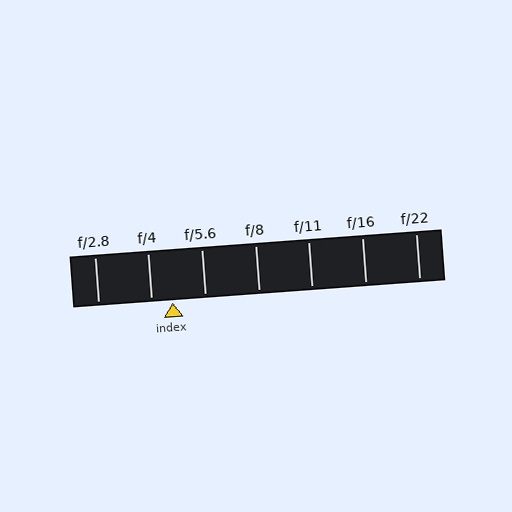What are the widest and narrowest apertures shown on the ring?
The widest aperture shown is f/2.8 and the narrowest is f/22.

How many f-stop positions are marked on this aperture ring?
There are 7 f-stop positions marked.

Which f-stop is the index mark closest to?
The index mark is closest to f/4.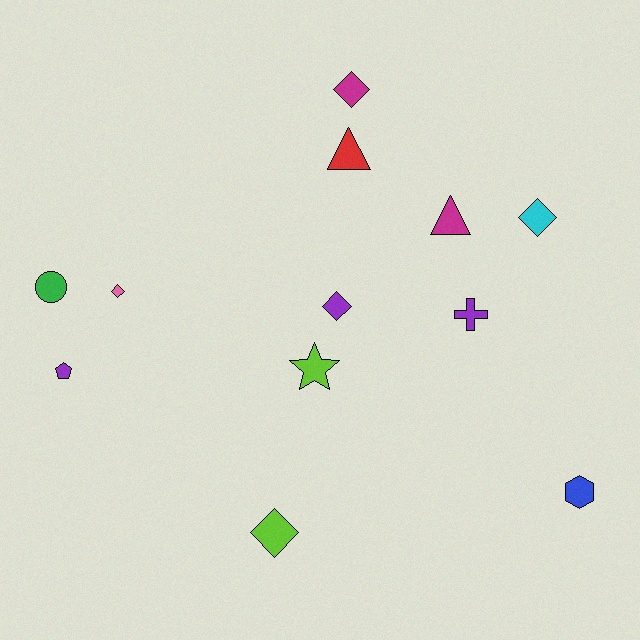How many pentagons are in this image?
There is 1 pentagon.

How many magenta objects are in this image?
There are 2 magenta objects.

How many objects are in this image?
There are 12 objects.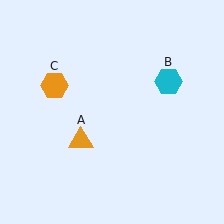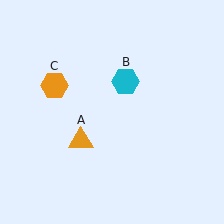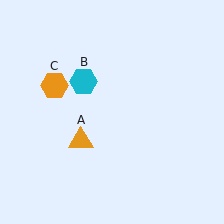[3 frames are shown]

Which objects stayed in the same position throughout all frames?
Orange triangle (object A) and orange hexagon (object C) remained stationary.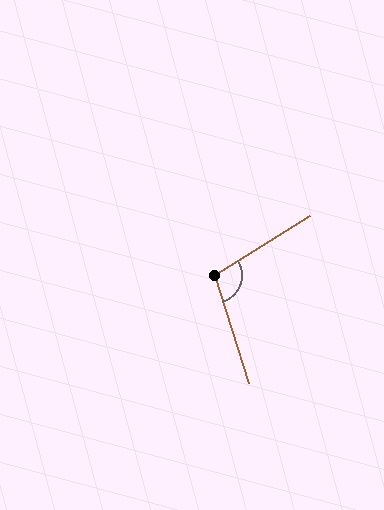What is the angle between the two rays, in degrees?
Approximately 104 degrees.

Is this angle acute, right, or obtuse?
It is obtuse.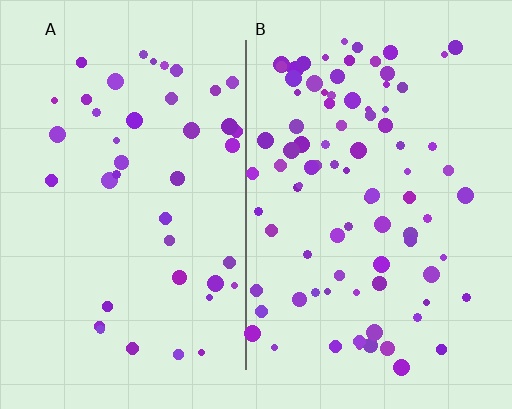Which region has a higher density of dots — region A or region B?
B (the right).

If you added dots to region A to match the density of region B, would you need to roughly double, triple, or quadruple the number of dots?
Approximately double.